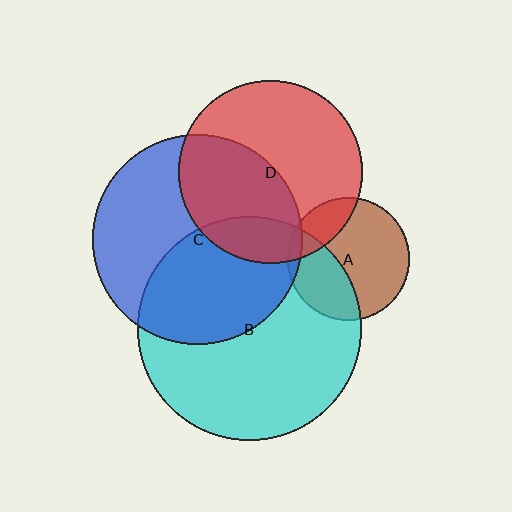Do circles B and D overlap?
Yes.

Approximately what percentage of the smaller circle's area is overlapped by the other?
Approximately 15%.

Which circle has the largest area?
Circle B (cyan).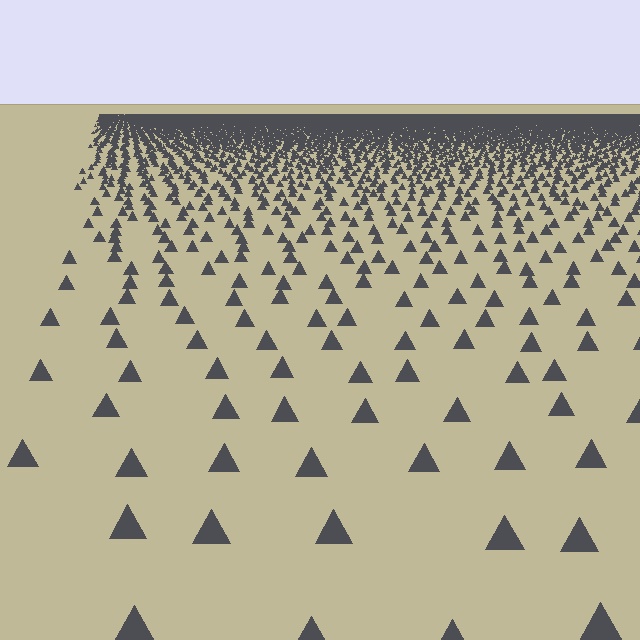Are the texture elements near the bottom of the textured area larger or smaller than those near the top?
Larger. Near the bottom, elements are closer to the viewer and appear at a bigger on-screen size.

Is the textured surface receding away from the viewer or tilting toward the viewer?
The surface is receding away from the viewer. Texture elements get smaller and denser toward the top.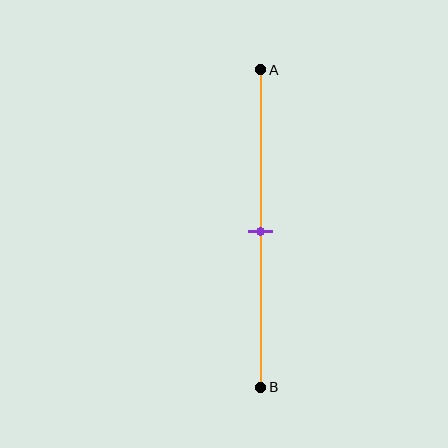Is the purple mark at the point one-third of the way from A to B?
No, the mark is at about 50% from A, not at the 33% one-third point.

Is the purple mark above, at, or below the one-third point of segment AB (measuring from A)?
The purple mark is below the one-third point of segment AB.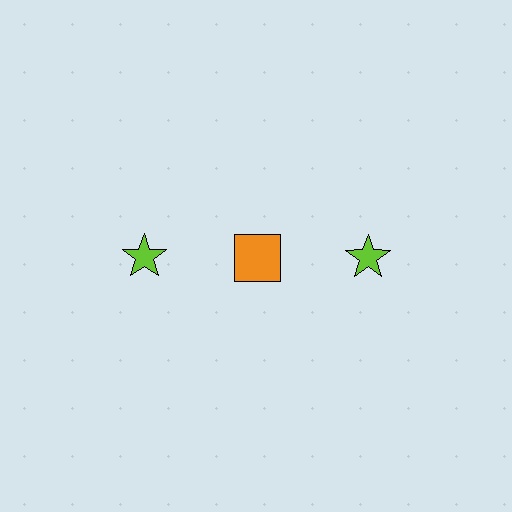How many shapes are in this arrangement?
There are 3 shapes arranged in a grid pattern.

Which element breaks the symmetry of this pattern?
The orange square in the top row, second from left column breaks the symmetry. All other shapes are lime stars.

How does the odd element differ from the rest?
It differs in both color (orange instead of lime) and shape (square instead of star).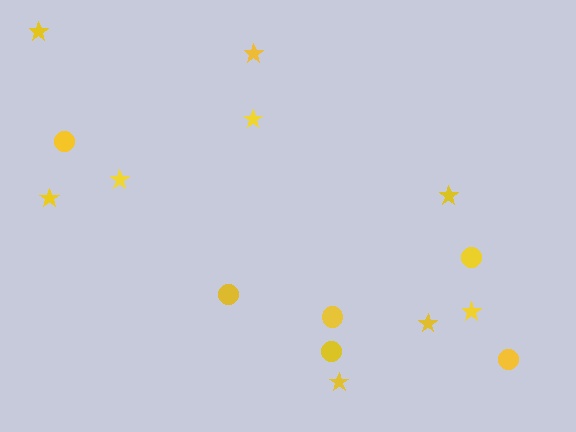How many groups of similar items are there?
There are 2 groups: one group of stars (9) and one group of circles (6).